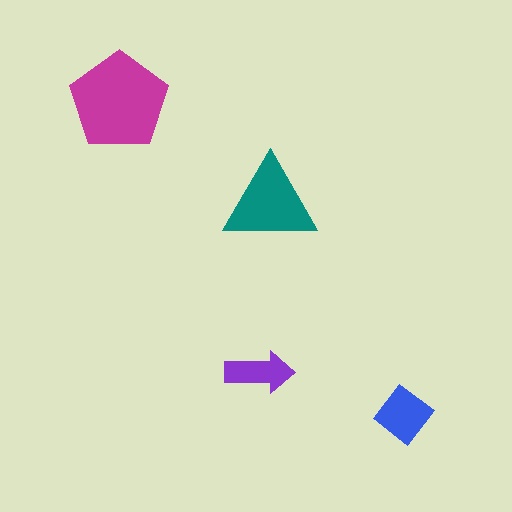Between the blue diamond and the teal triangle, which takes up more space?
The teal triangle.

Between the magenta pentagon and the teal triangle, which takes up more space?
The magenta pentagon.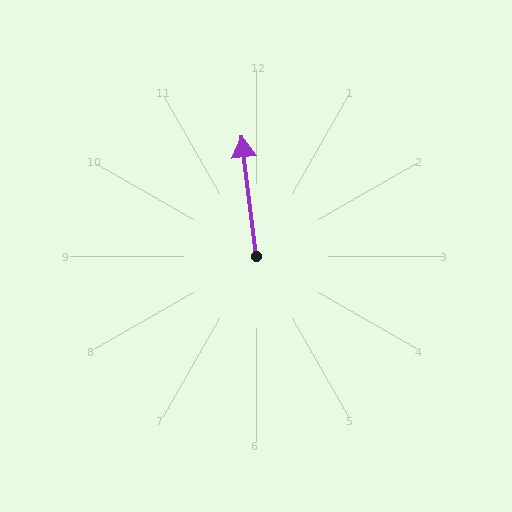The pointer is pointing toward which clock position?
Roughly 12 o'clock.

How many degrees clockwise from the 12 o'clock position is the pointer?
Approximately 353 degrees.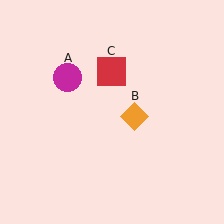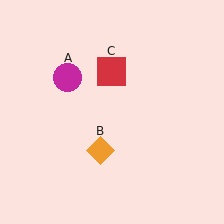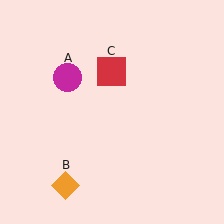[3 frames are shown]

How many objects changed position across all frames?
1 object changed position: orange diamond (object B).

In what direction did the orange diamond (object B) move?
The orange diamond (object B) moved down and to the left.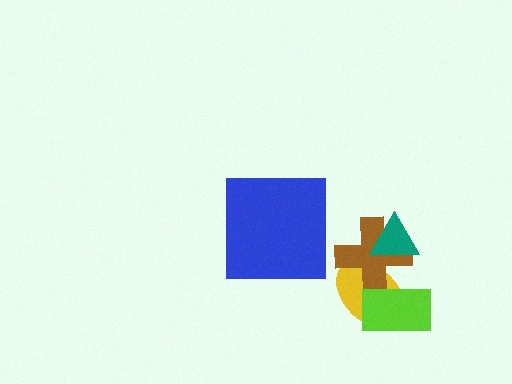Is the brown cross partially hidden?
Yes, it is partially covered by another shape.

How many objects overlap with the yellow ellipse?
3 objects overlap with the yellow ellipse.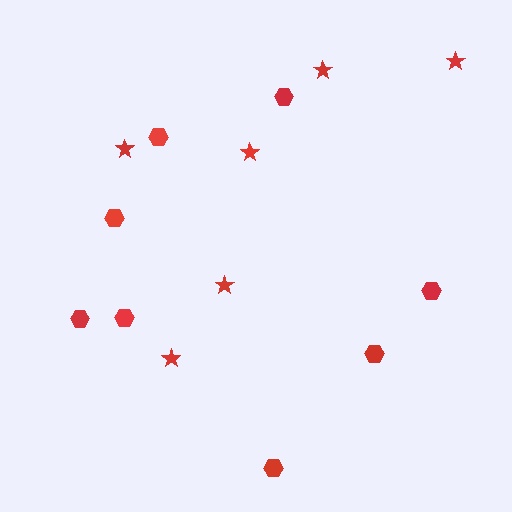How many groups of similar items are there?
There are 2 groups: one group of hexagons (8) and one group of stars (6).